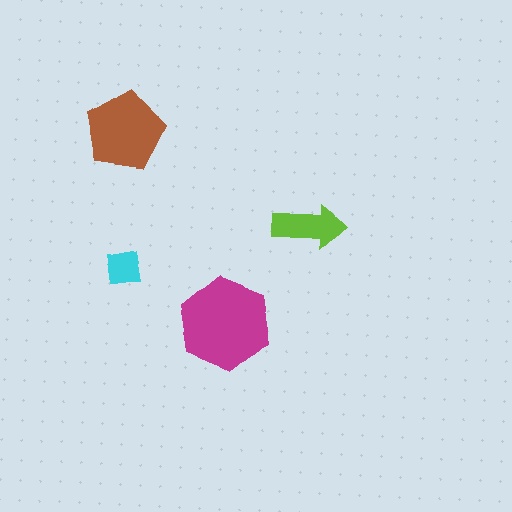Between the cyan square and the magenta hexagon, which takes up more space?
The magenta hexagon.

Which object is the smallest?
The cyan square.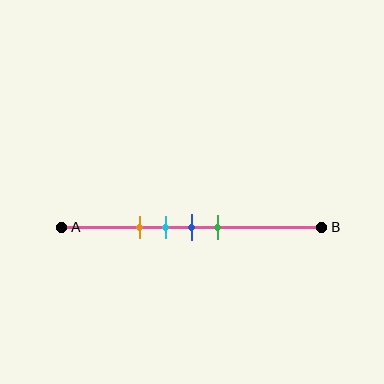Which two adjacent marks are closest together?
The cyan and blue marks are the closest adjacent pair.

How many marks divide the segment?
There are 4 marks dividing the segment.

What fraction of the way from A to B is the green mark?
The green mark is approximately 60% (0.6) of the way from A to B.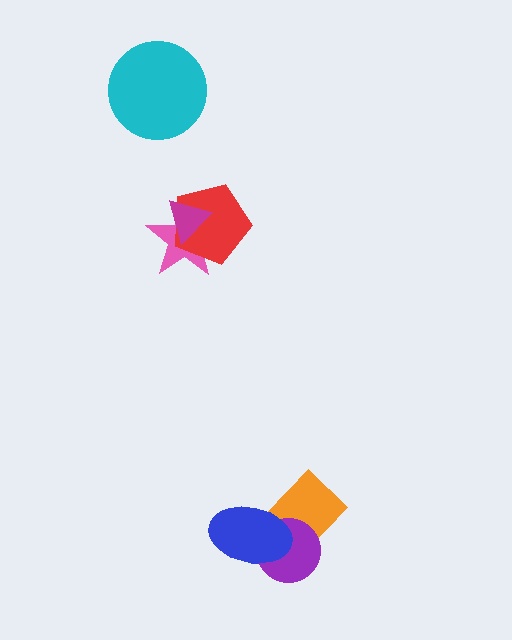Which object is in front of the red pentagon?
The magenta triangle is in front of the red pentagon.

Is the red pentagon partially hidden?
Yes, it is partially covered by another shape.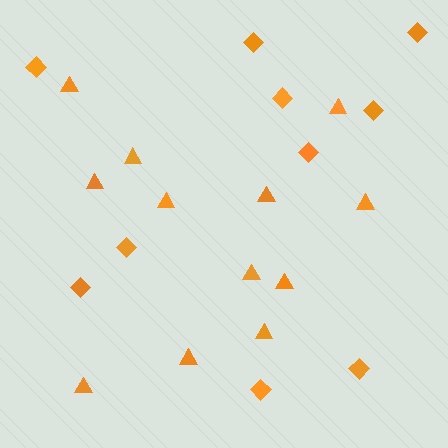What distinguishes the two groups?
There are 2 groups: one group of diamonds (10) and one group of triangles (12).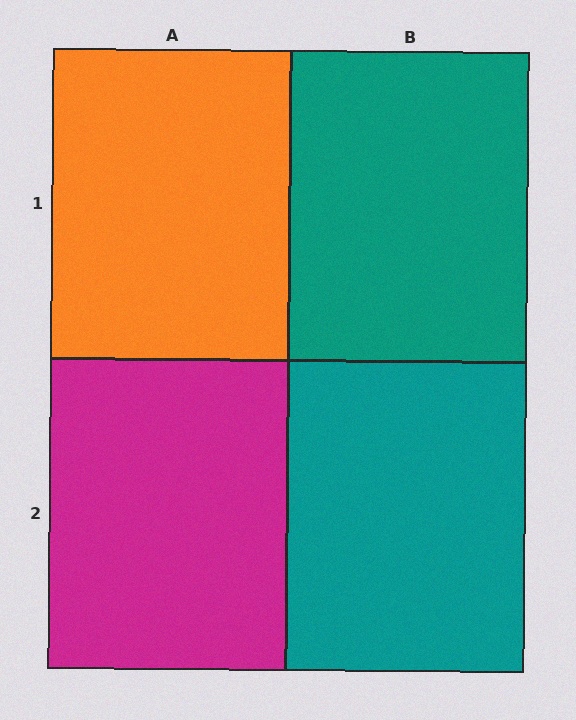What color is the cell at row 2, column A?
Magenta.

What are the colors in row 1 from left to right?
Orange, teal.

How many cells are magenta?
1 cell is magenta.